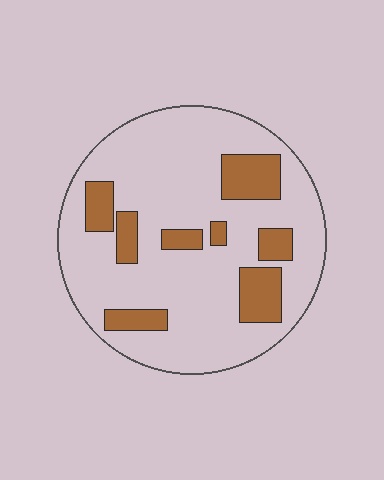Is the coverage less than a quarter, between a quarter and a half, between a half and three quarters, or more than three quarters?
Less than a quarter.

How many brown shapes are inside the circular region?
8.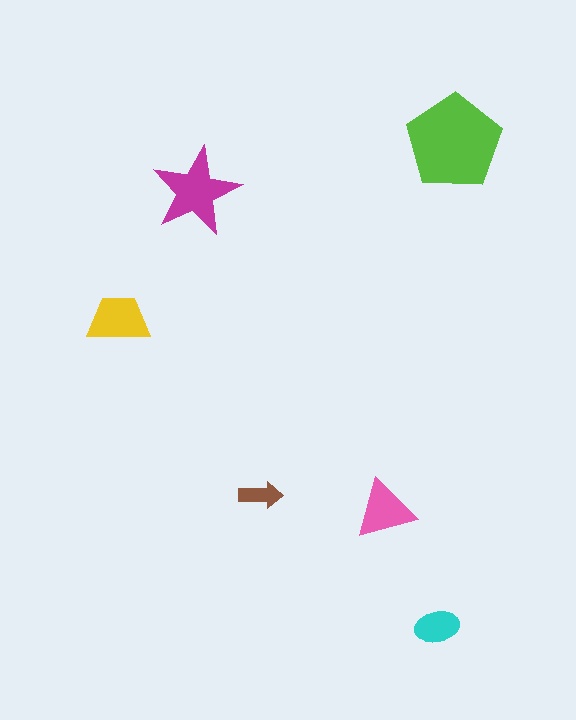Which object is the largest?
The lime pentagon.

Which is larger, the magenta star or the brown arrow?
The magenta star.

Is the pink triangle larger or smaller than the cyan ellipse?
Larger.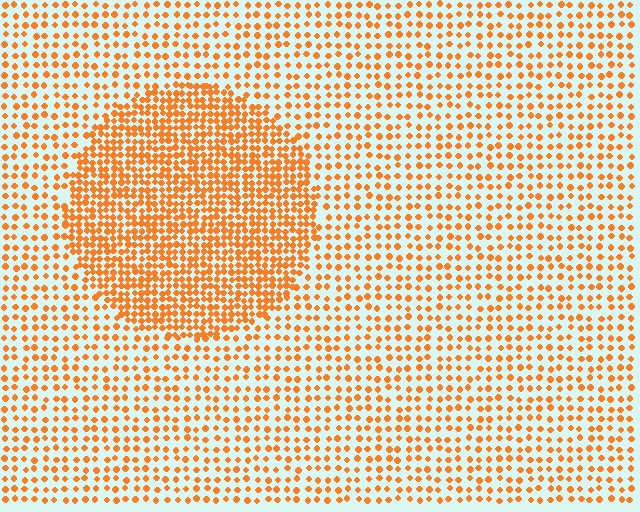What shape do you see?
I see a circle.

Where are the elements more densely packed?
The elements are more densely packed inside the circle boundary.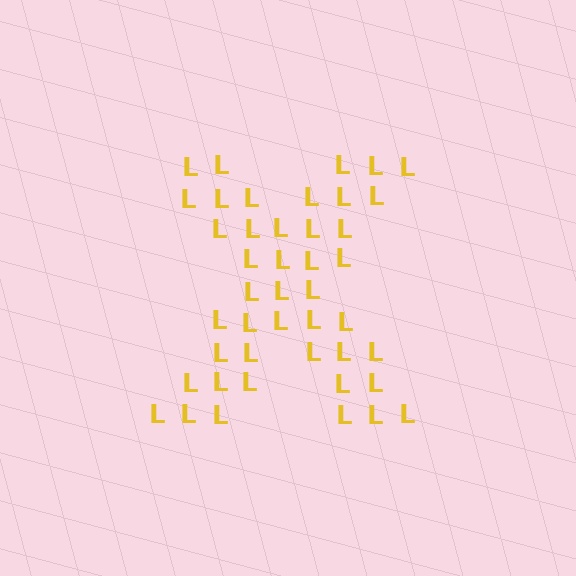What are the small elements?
The small elements are letter L's.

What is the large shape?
The large shape is the letter X.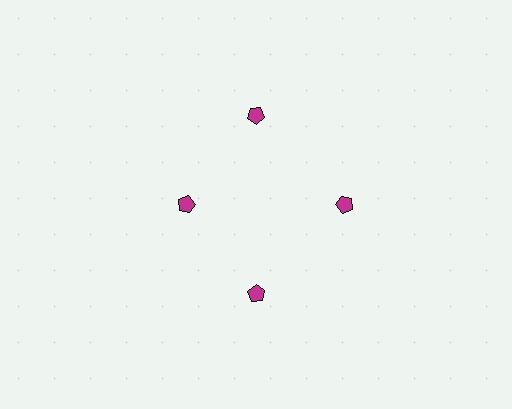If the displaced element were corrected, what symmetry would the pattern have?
It would have 4-fold rotational symmetry — the pattern would map onto itself every 90 degrees.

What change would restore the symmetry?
The symmetry would be restored by moving it outward, back onto the ring so that all 4 pentagons sit at equal angles and equal distance from the center.